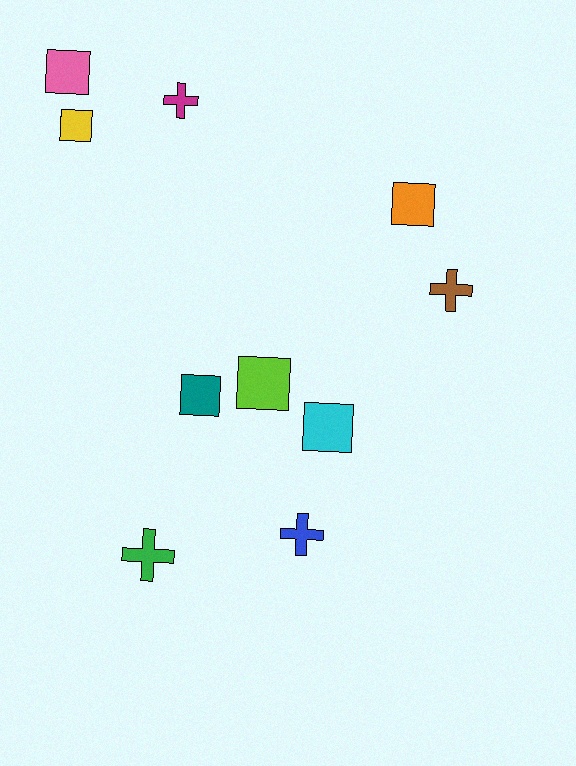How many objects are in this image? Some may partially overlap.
There are 10 objects.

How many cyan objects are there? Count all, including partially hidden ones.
There is 1 cyan object.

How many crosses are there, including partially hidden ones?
There are 4 crosses.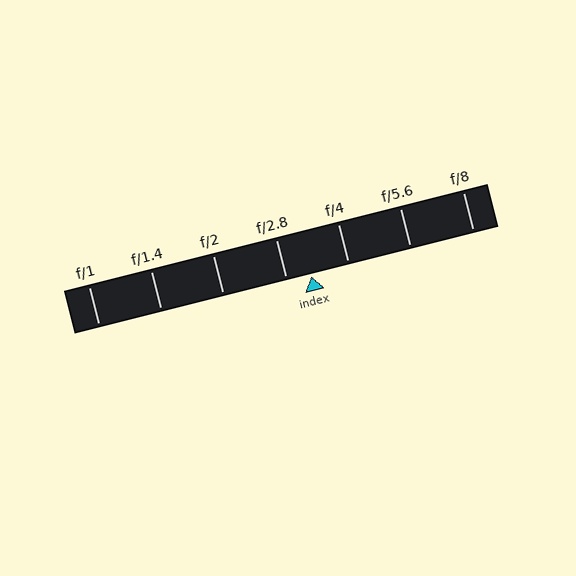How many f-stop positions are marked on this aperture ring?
There are 7 f-stop positions marked.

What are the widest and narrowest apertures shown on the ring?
The widest aperture shown is f/1 and the narrowest is f/8.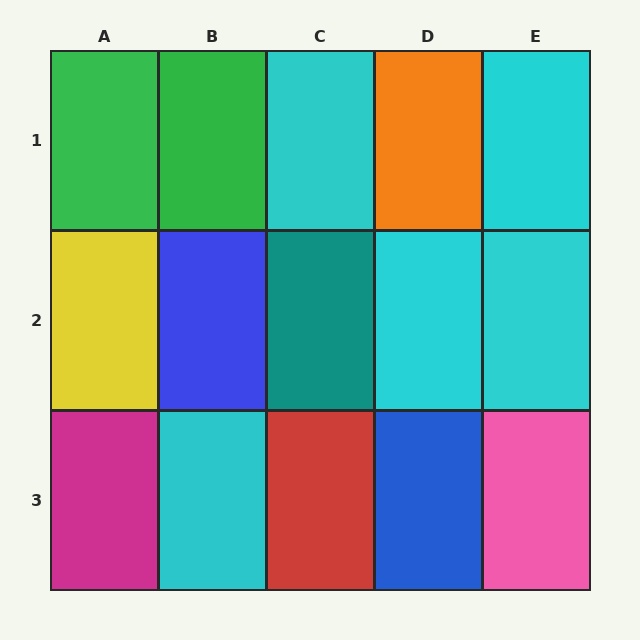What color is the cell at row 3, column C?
Red.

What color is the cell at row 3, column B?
Cyan.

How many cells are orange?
1 cell is orange.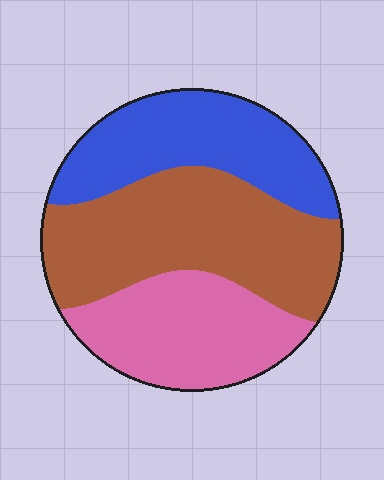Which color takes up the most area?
Brown, at roughly 40%.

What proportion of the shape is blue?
Blue takes up about one third (1/3) of the shape.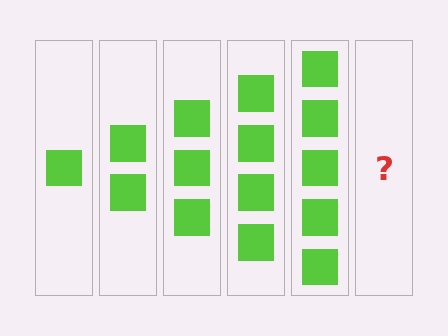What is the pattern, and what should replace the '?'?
The pattern is that each step adds one more square. The '?' should be 6 squares.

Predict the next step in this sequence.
The next step is 6 squares.